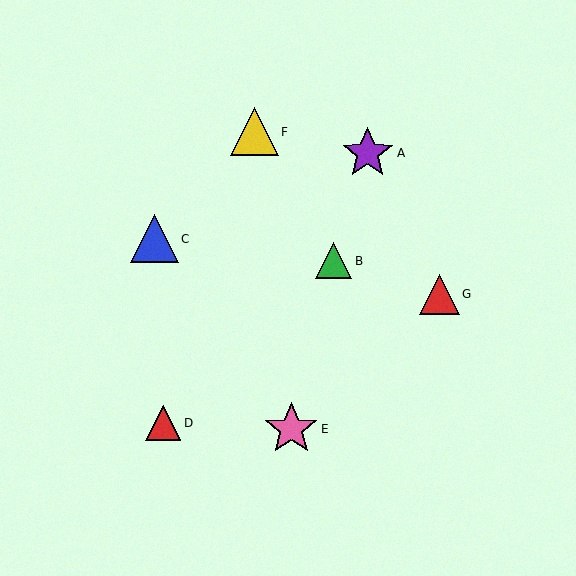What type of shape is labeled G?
Shape G is a red triangle.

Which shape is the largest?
The pink star (labeled E) is the largest.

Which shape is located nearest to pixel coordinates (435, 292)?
The red triangle (labeled G) at (439, 294) is nearest to that location.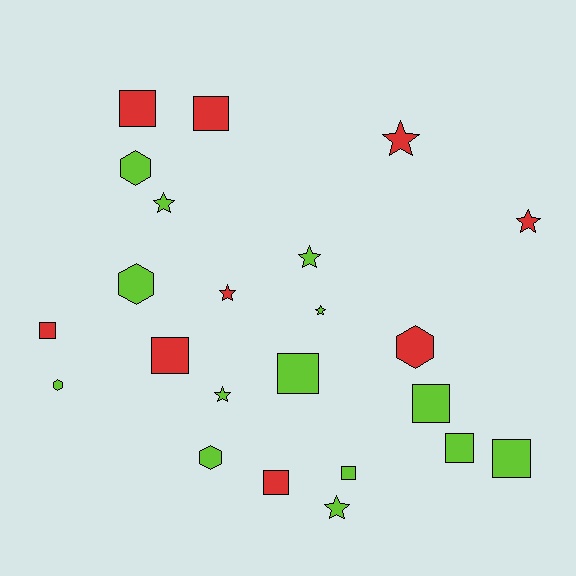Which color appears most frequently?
Lime, with 14 objects.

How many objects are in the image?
There are 23 objects.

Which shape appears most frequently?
Square, with 10 objects.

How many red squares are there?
There are 5 red squares.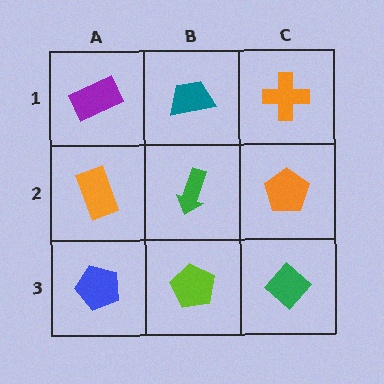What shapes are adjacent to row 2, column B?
A teal trapezoid (row 1, column B), a lime pentagon (row 3, column B), an orange rectangle (row 2, column A), an orange pentagon (row 2, column C).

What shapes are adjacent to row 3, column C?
An orange pentagon (row 2, column C), a lime pentagon (row 3, column B).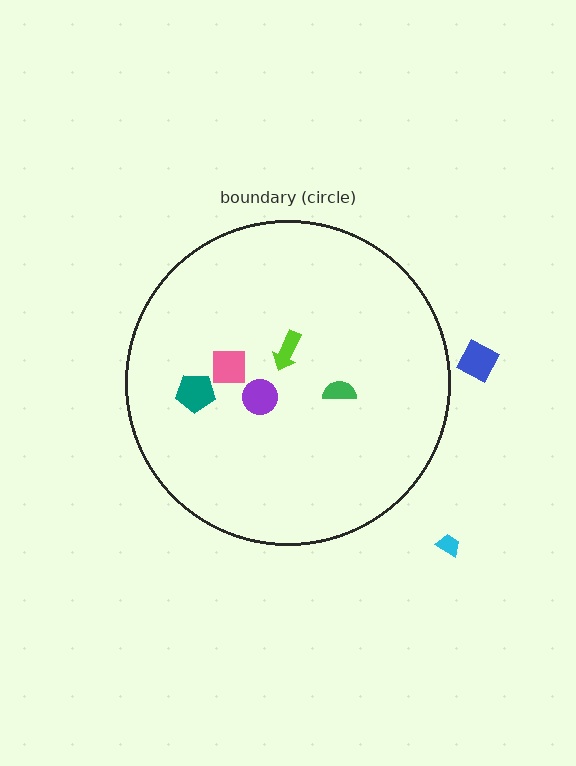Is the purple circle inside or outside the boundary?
Inside.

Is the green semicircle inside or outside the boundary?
Inside.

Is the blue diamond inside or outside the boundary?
Outside.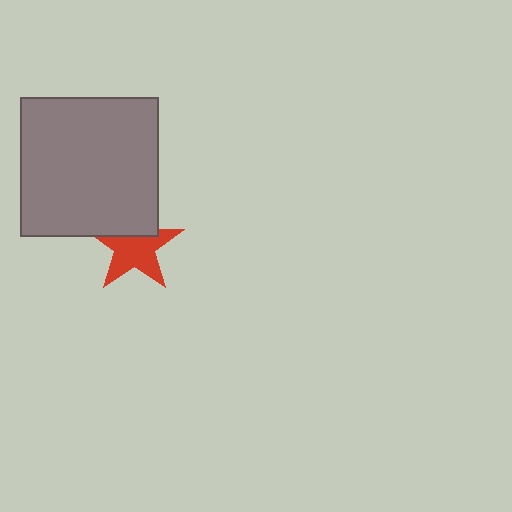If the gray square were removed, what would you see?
You would see the complete red star.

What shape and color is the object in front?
The object in front is a gray square.